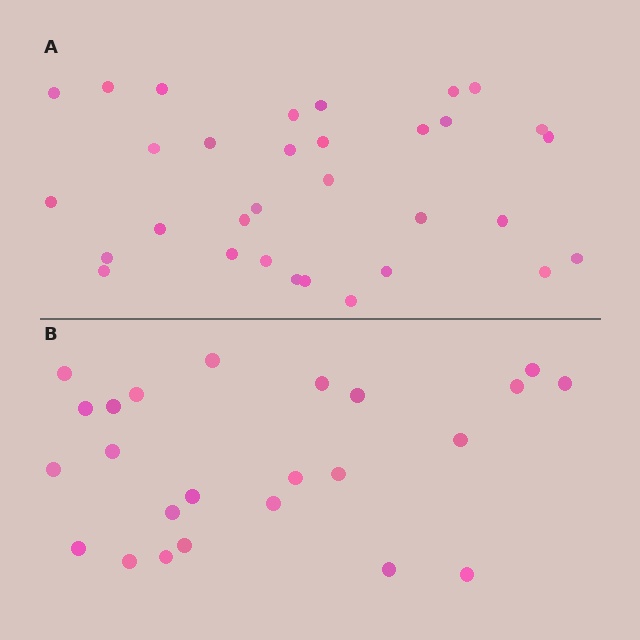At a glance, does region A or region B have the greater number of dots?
Region A (the top region) has more dots.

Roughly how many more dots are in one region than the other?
Region A has roughly 8 or so more dots than region B.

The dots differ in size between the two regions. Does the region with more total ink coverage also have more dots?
No. Region B has more total ink coverage because its dots are larger, but region A actually contains more individual dots. Total area can be misleading — the number of items is what matters here.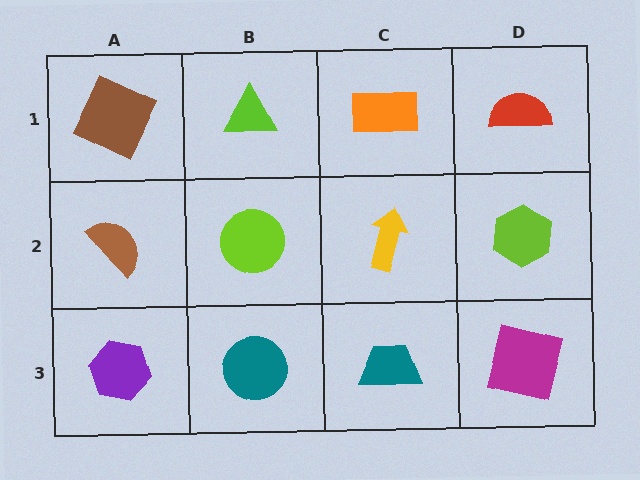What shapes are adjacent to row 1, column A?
A brown semicircle (row 2, column A), a lime triangle (row 1, column B).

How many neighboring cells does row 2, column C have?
4.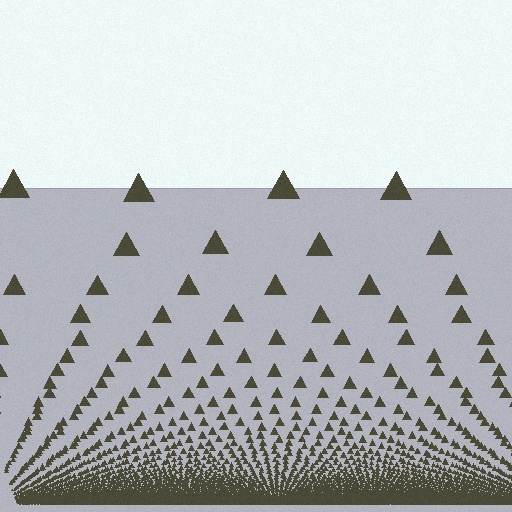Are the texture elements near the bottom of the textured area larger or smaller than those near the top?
Smaller. The gradient is inverted — elements near the bottom are smaller and denser.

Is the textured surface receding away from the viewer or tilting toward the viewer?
The surface appears to tilt toward the viewer. Texture elements get larger and sparser toward the top.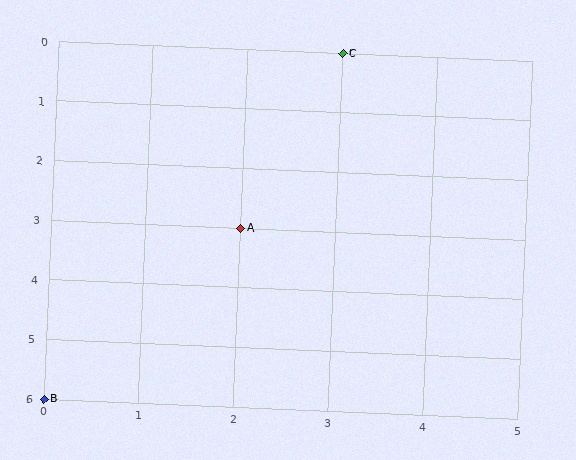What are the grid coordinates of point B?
Point B is at grid coordinates (0, 6).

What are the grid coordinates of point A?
Point A is at grid coordinates (2, 3).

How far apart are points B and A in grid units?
Points B and A are 2 columns and 3 rows apart (about 3.6 grid units diagonally).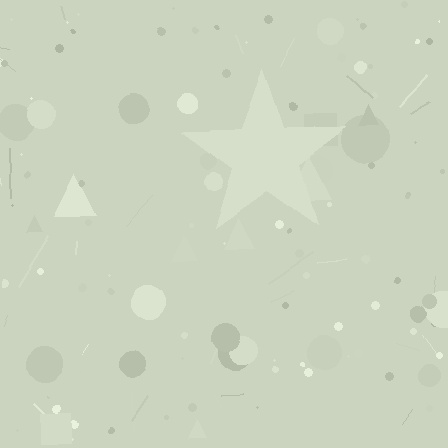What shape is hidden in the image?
A star is hidden in the image.